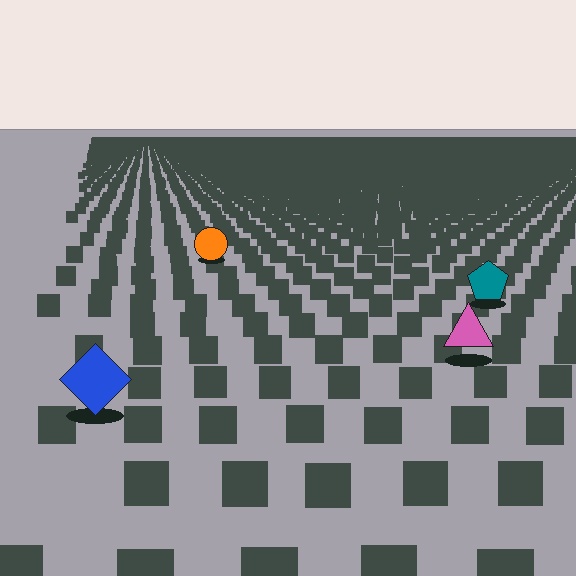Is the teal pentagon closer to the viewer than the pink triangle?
No. The pink triangle is closer — you can tell from the texture gradient: the ground texture is coarser near it.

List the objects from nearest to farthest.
From nearest to farthest: the blue diamond, the pink triangle, the teal pentagon, the orange circle.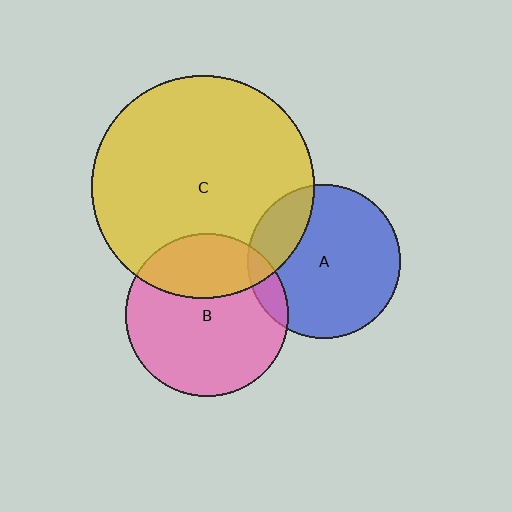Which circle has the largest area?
Circle C (yellow).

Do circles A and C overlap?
Yes.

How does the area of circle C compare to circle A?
Approximately 2.1 times.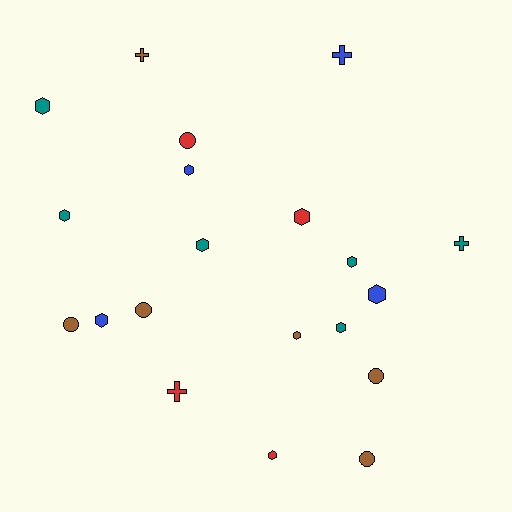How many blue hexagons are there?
There are 3 blue hexagons.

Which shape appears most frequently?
Hexagon, with 11 objects.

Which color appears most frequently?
Brown, with 6 objects.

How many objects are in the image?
There are 20 objects.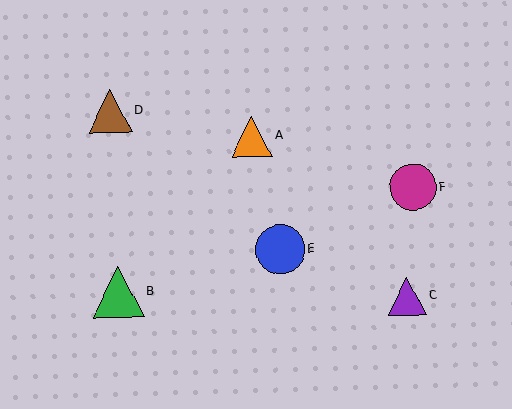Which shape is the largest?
The green triangle (labeled B) is the largest.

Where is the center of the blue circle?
The center of the blue circle is at (280, 250).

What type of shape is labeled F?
Shape F is a magenta circle.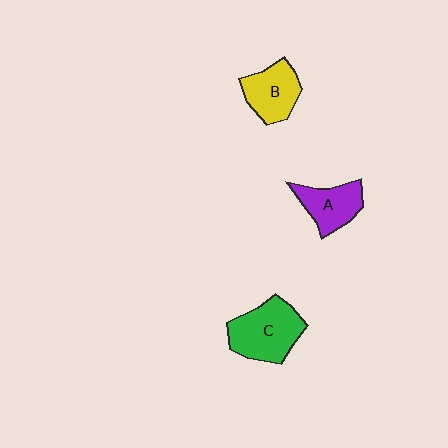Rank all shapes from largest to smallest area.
From largest to smallest: C (green), B (yellow), A (purple).